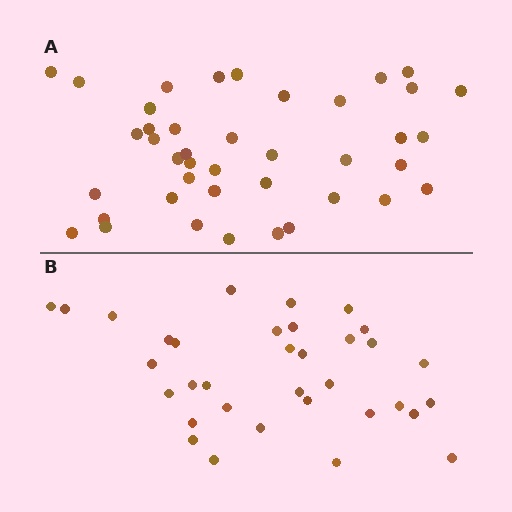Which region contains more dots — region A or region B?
Region A (the top region) has more dots.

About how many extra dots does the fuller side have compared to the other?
Region A has roughly 8 or so more dots than region B.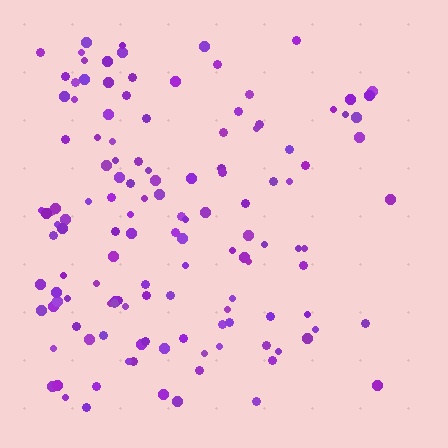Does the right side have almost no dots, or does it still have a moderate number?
Still a moderate number, just noticeably fewer than the left.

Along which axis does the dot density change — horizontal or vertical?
Horizontal.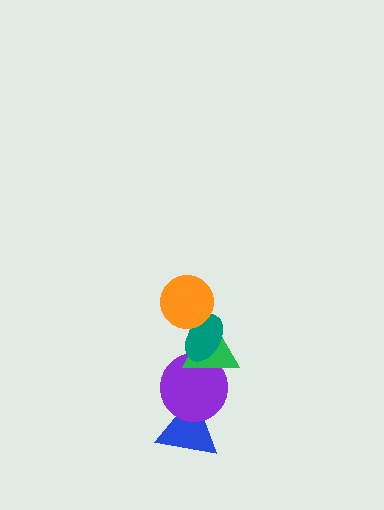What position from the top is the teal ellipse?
The teal ellipse is 2nd from the top.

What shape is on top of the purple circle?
The green triangle is on top of the purple circle.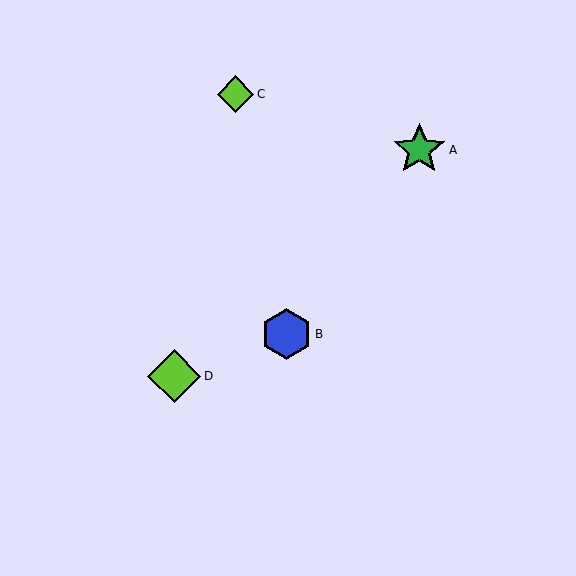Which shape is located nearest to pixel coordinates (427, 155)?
The green star (labeled A) at (419, 150) is nearest to that location.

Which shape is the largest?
The lime diamond (labeled D) is the largest.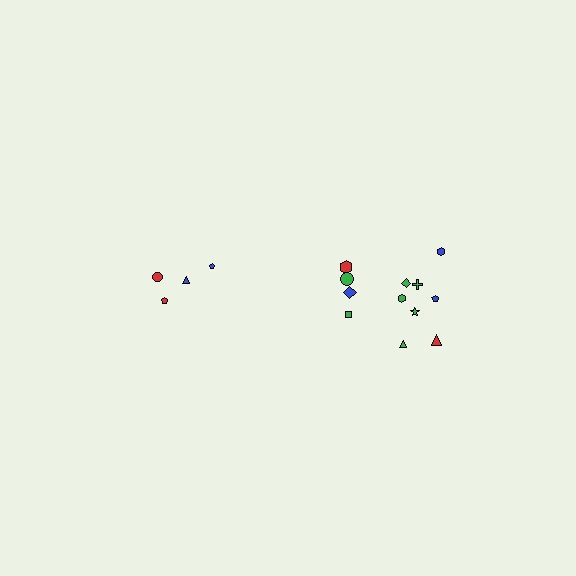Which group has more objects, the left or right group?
The right group.